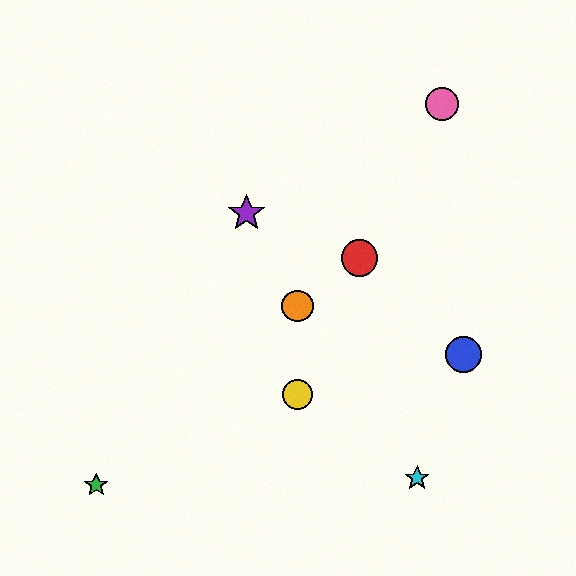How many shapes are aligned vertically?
2 shapes (the yellow circle, the orange circle) are aligned vertically.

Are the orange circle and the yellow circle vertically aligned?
Yes, both are at x≈298.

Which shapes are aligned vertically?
The yellow circle, the orange circle are aligned vertically.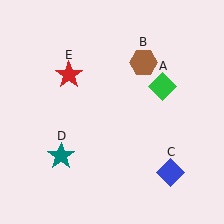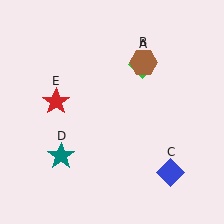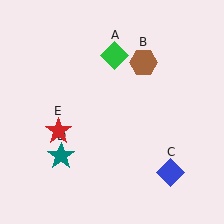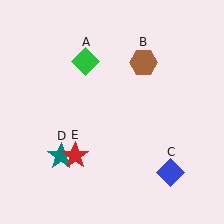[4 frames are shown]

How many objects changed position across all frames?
2 objects changed position: green diamond (object A), red star (object E).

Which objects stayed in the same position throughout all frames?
Brown hexagon (object B) and blue diamond (object C) and teal star (object D) remained stationary.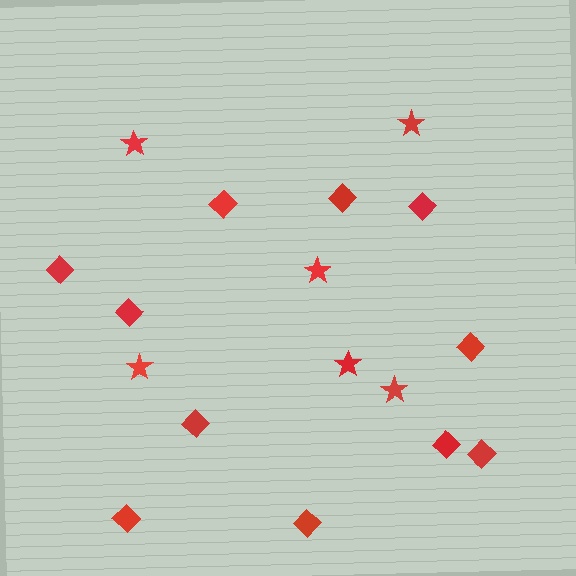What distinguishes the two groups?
There are 2 groups: one group of stars (6) and one group of diamonds (11).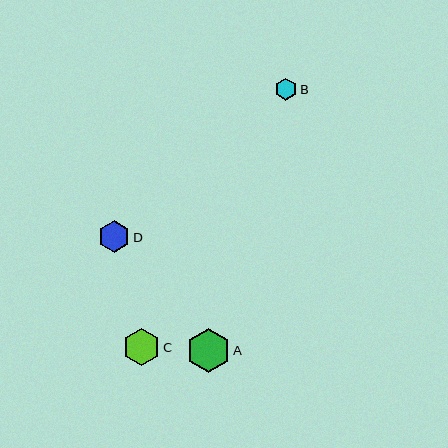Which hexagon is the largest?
Hexagon A is the largest with a size of approximately 43 pixels.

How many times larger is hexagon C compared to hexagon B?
Hexagon C is approximately 1.7 times the size of hexagon B.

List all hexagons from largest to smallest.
From largest to smallest: A, C, D, B.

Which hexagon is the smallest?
Hexagon B is the smallest with a size of approximately 22 pixels.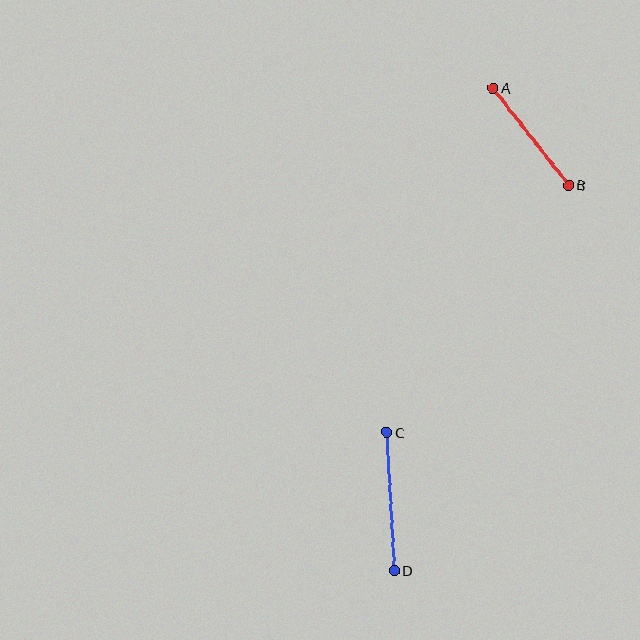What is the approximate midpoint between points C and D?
The midpoint is at approximately (391, 501) pixels.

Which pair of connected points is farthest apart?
Points C and D are farthest apart.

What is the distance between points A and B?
The distance is approximately 123 pixels.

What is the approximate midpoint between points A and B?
The midpoint is at approximately (531, 137) pixels.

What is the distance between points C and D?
The distance is approximately 138 pixels.